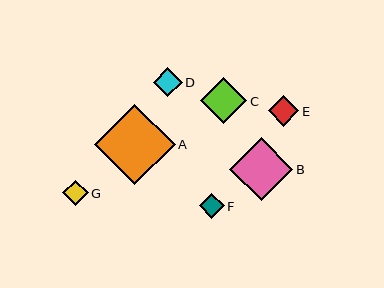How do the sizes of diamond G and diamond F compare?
Diamond G and diamond F are approximately the same size.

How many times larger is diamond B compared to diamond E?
Diamond B is approximately 2.0 times the size of diamond E.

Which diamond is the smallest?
Diamond F is the smallest with a size of approximately 25 pixels.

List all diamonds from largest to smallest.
From largest to smallest: A, B, C, E, D, G, F.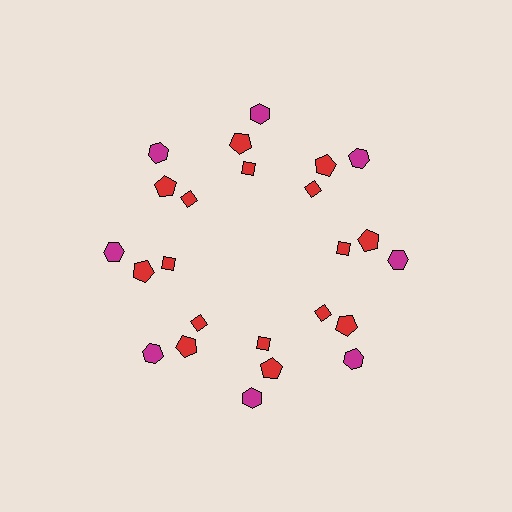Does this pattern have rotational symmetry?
Yes, this pattern has 8-fold rotational symmetry. It looks the same after rotating 45 degrees around the center.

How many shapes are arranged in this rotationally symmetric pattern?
There are 24 shapes, arranged in 8 groups of 3.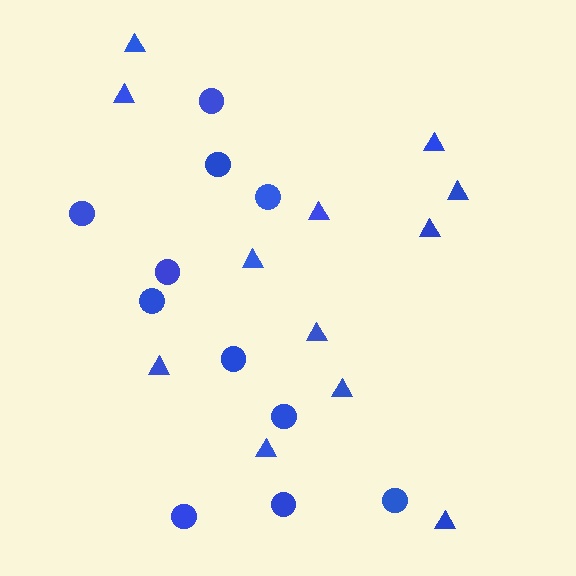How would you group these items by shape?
There are 2 groups: one group of triangles (12) and one group of circles (11).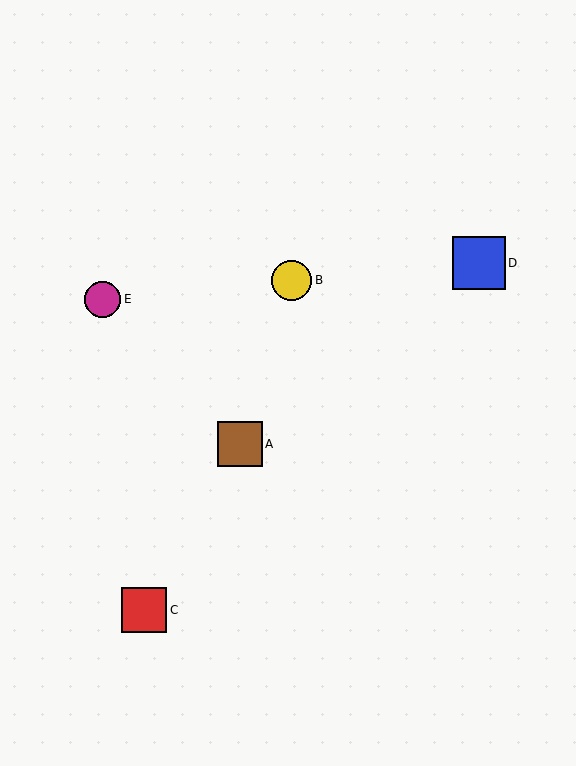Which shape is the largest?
The blue square (labeled D) is the largest.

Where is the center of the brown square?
The center of the brown square is at (240, 444).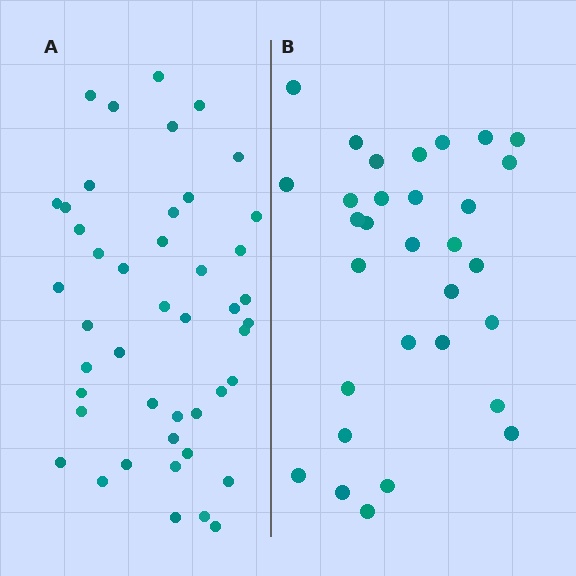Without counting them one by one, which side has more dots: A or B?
Region A (the left region) has more dots.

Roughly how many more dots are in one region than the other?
Region A has approximately 15 more dots than region B.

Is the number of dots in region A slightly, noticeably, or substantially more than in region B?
Region A has substantially more. The ratio is roughly 1.5 to 1.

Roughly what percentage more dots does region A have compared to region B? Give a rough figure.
About 45% more.